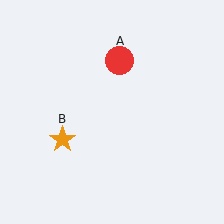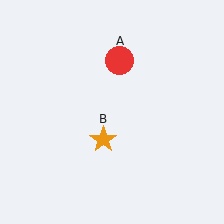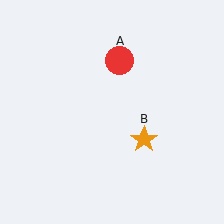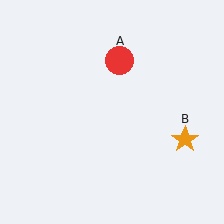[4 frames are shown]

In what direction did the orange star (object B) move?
The orange star (object B) moved right.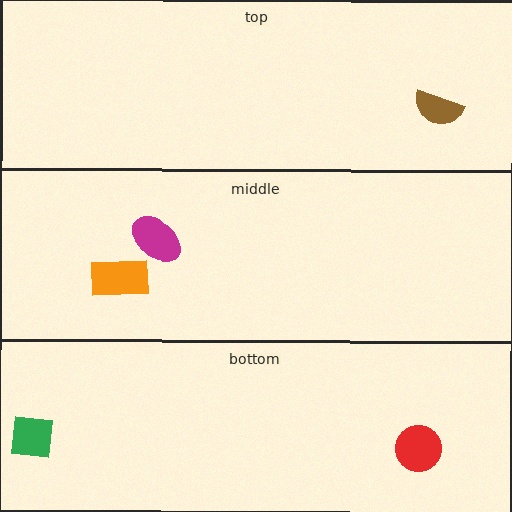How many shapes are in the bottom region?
2.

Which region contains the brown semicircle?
The top region.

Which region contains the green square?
The bottom region.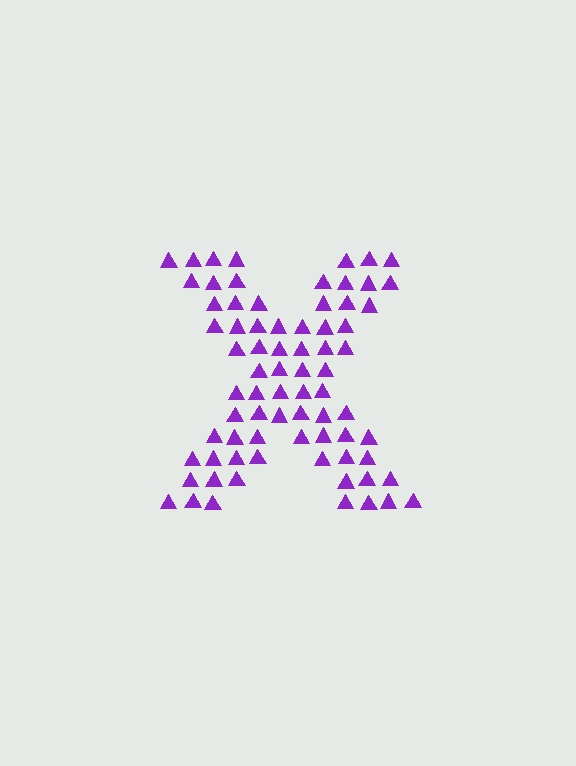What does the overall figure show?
The overall figure shows the letter X.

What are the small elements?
The small elements are triangles.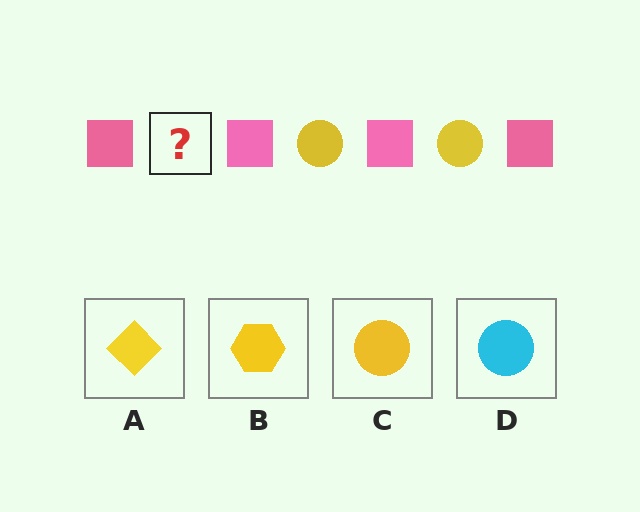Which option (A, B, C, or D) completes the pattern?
C.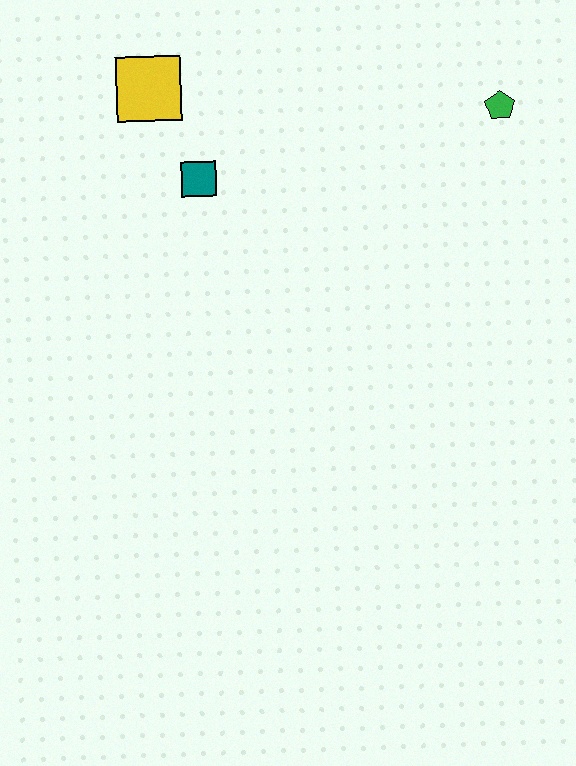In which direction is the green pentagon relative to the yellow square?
The green pentagon is to the right of the yellow square.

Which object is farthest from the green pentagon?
The yellow square is farthest from the green pentagon.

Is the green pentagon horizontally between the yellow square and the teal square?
No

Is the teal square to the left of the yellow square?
No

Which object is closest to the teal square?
The yellow square is closest to the teal square.